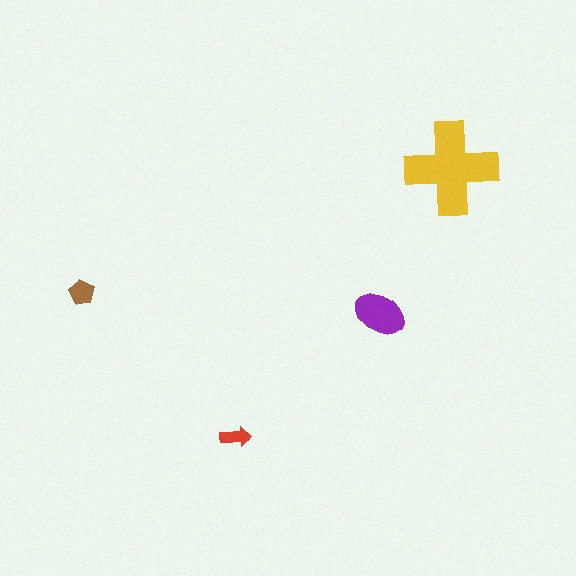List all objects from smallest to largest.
The red arrow, the brown pentagon, the purple ellipse, the yellow cross.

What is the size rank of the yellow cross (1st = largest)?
1st.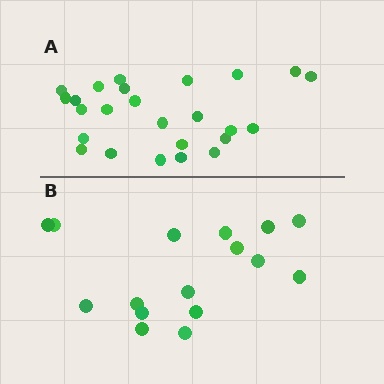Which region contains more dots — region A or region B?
Region A (the top region) has more dots.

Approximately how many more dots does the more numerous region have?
Region A has roughly 8 or so more dots than region B.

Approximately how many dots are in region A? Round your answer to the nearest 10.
About 20 dots. (The exact count is 25, which rounds to 20.)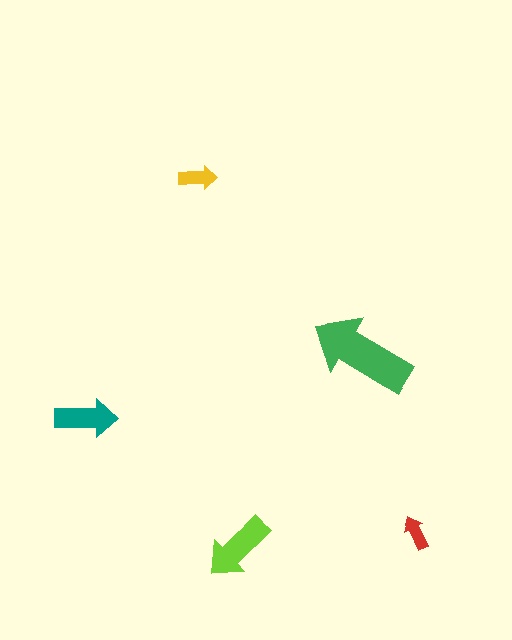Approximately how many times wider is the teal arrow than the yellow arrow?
About 1.5 times wider.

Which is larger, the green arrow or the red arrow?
The green one.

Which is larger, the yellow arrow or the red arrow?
The yellow one.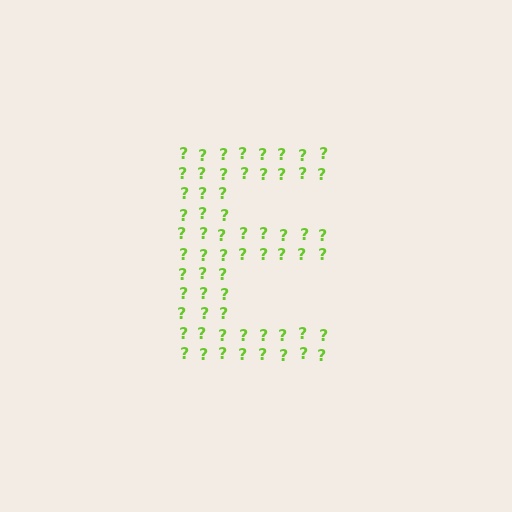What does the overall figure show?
The overall figure shows the letter E.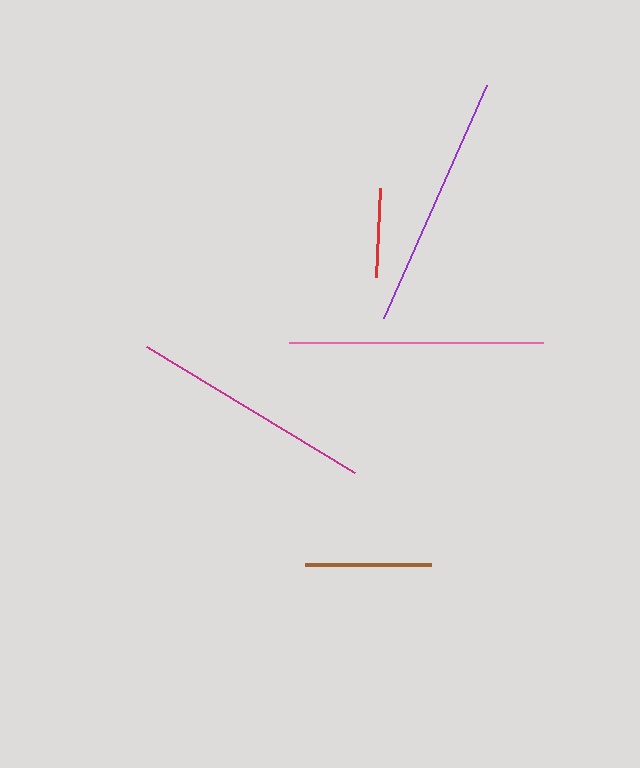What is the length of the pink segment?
The pink segment is approximately 254 pixels long.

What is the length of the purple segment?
The purple segment is approximately 255 pixels long.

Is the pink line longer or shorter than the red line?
The pink line is longer than the red line.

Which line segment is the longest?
The purple line is the longest at approximately 255 pixels.